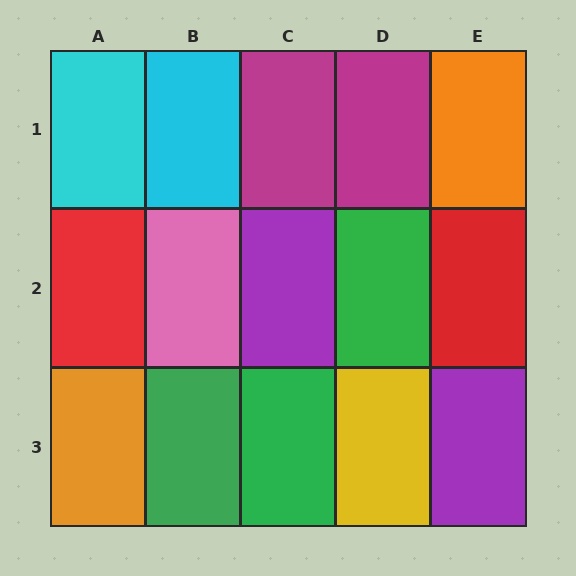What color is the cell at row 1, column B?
Cyan.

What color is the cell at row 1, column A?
Cyan.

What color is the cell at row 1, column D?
Magenta.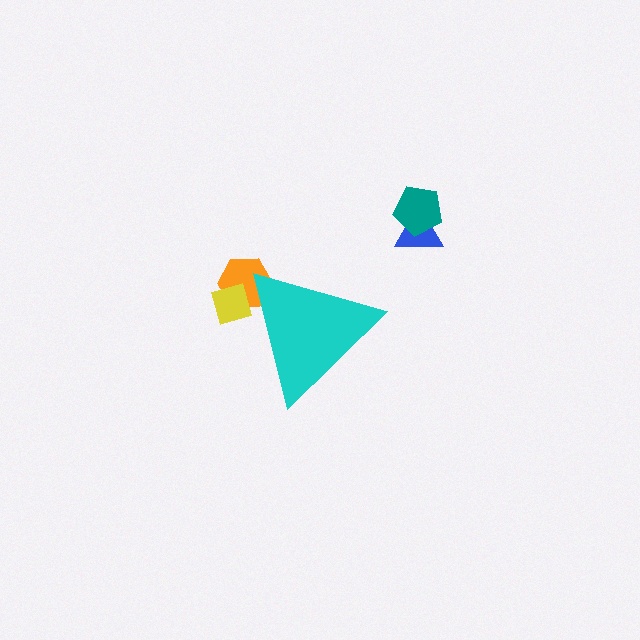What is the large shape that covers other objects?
A cyan triangle.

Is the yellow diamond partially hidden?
Yes, the yellow diamond is partially hidden behind the cyan triangle.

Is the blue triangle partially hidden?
No, the blue triangle is fully visible.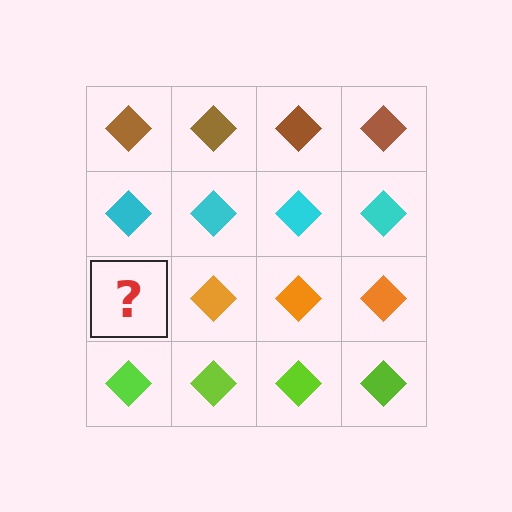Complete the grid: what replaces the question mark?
The question mark should be replaced with an orange diamond.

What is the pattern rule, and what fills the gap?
The rule is that each row has a consistent color. The gap should be filled with an orange diamond.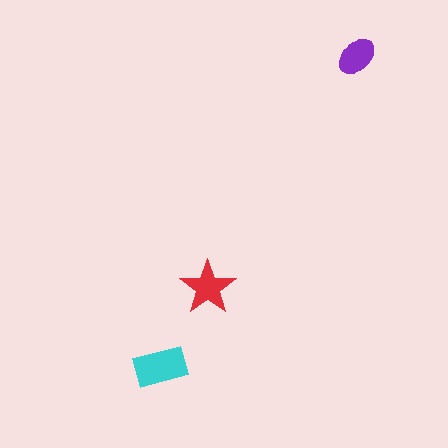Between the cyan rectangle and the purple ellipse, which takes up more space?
The cyan rectangle.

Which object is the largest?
The cyan rectangle.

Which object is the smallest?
The purple ellipse.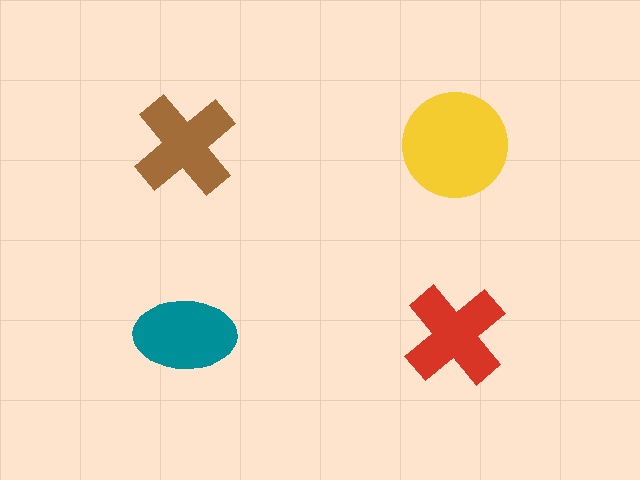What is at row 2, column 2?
A red cross.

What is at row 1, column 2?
A yellow circle.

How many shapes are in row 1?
2 shapes.